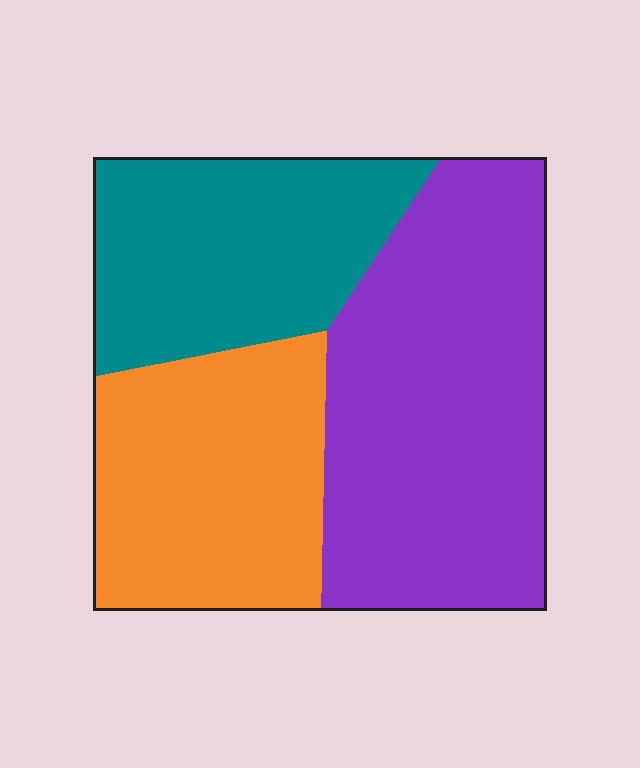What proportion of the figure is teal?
Teal covers 27% of the figure.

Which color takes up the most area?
Purple, at roughly 45%.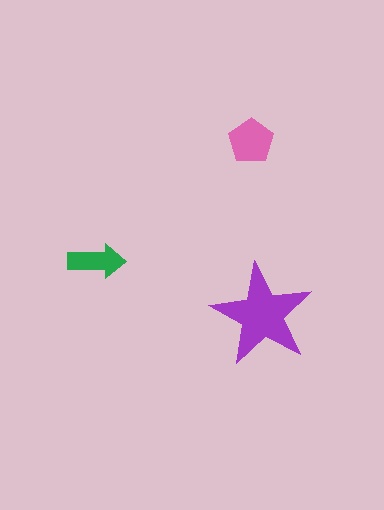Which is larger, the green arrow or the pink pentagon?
The pink pentagon.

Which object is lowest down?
The purple star is bottommost.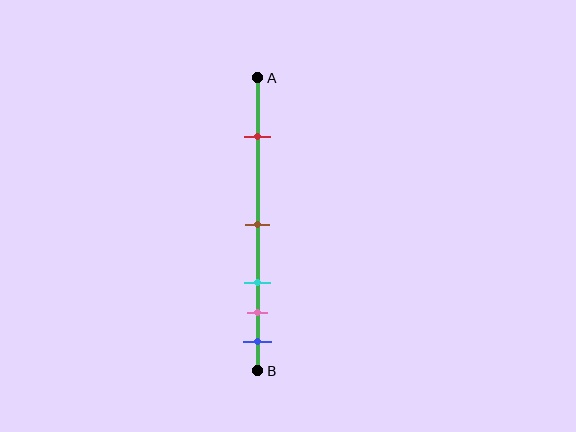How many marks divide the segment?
There are 5 marks dividing the segment.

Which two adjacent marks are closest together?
The pink and blue marks are the closest adjacent pair.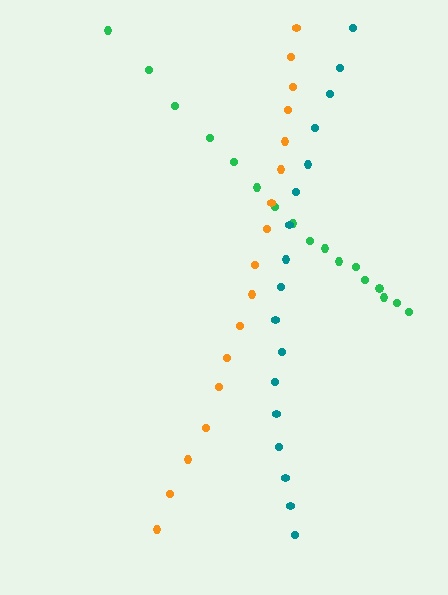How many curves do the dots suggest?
There are 3 distinct paths.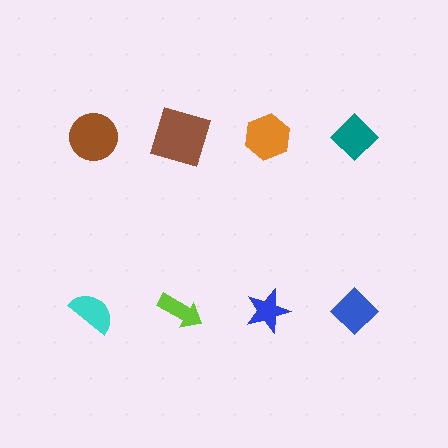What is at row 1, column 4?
A teal diamond.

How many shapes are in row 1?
4 shapes.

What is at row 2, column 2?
A lime arrow.